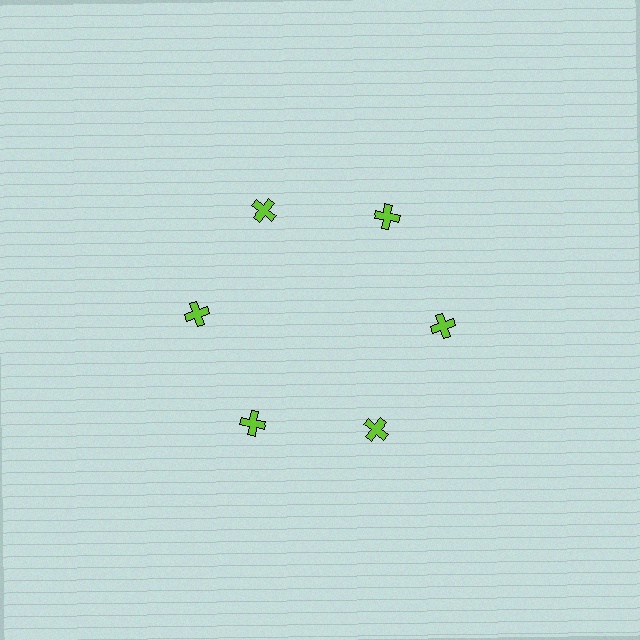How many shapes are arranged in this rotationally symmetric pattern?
There are 6 shapes, arranged in 6 groups of 1.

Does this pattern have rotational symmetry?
Yes, this pattern has 6-fold rotational symmetry. It looks the same after rotating 60 degrees around the center.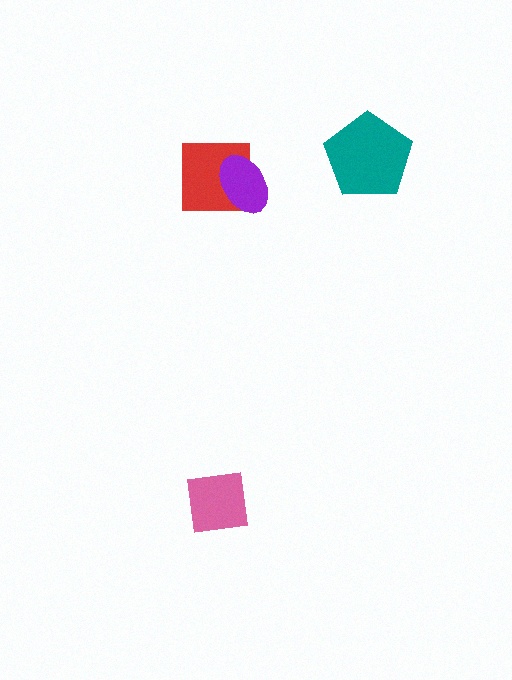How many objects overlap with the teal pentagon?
0 objects overlap with the teal pentagon.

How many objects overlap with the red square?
1 object overlaps with the red square.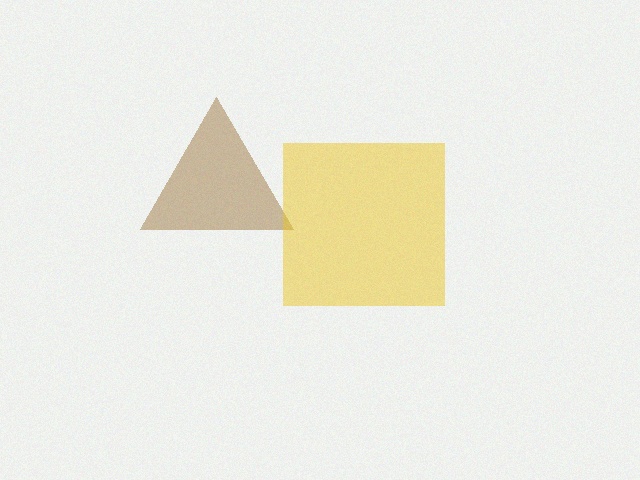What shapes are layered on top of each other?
The layered shapes are: a brown triangle, a yellow square.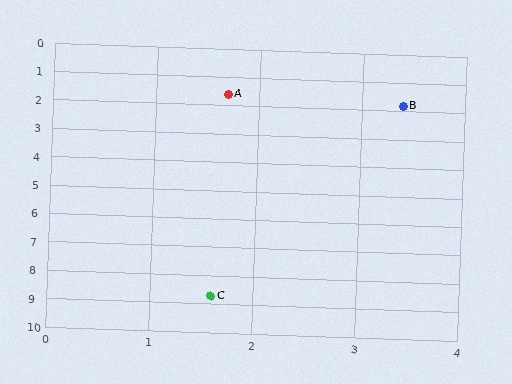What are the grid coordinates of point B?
Point B is at approximately (3.4, 1.8).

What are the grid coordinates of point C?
Point C is at approximately (1.6, 8.7).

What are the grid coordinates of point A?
Point A is at approximately (1.7, 1.6).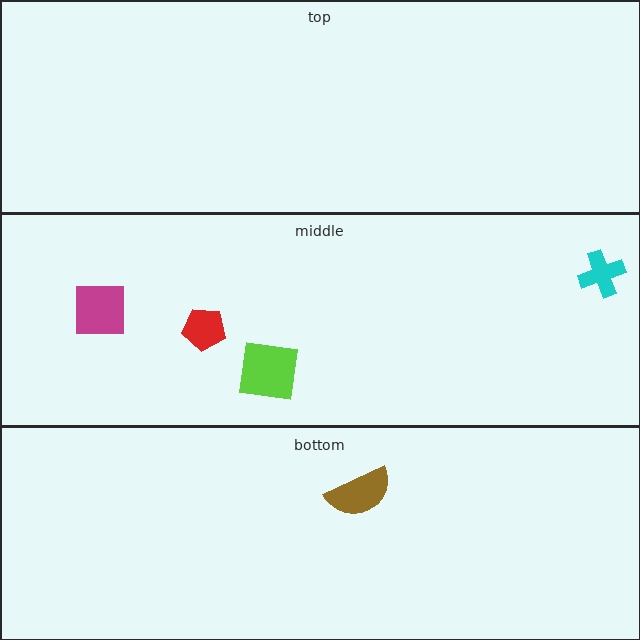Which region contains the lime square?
The middle region.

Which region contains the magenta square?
The middle region.